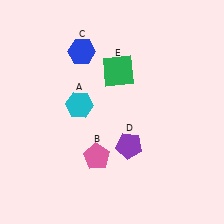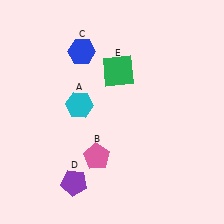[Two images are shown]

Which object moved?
The purple pentagon (D) moved left.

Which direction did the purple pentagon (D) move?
The purple pentagon (D) moved left.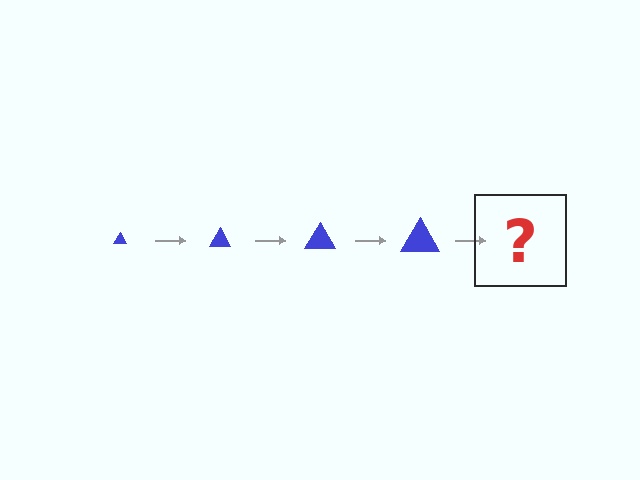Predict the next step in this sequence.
The next step is a blue triangle, larger than the previous one.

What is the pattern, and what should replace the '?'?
The pattern is that the triangle gets progressively larger each step. The '?' should be a blue triangle, larger than the previous one.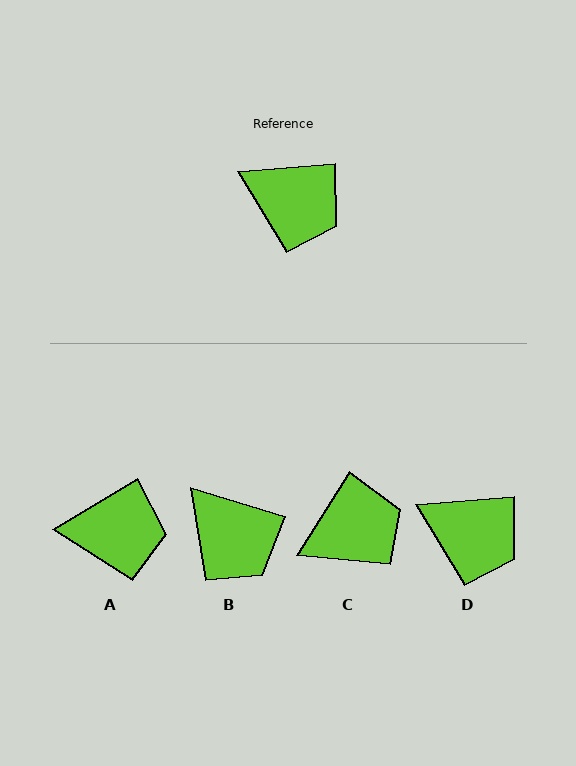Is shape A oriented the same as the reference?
No, it is off by about 26 degrees.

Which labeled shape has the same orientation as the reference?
D.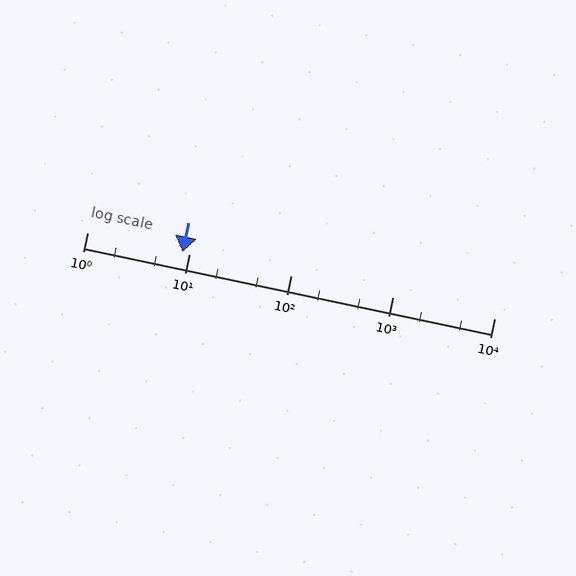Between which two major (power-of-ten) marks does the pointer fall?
The pointer is between 1 and 10.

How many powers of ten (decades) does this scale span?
The scale spans 4 decades, from 1 to 10000.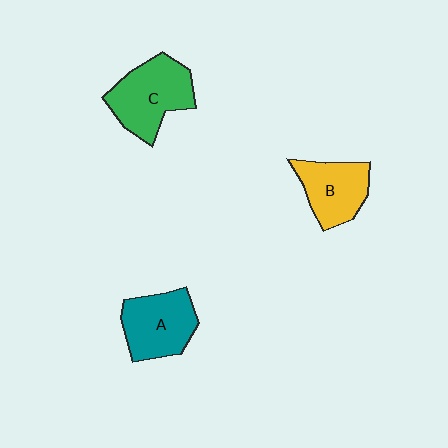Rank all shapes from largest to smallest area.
From largest to smallest: C (green), A (teal), B (yellow).